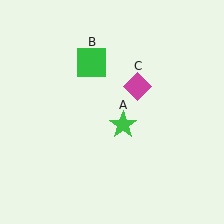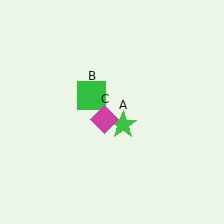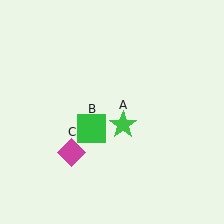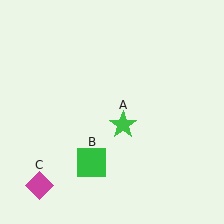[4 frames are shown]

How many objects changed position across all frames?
2 objects changed position: green square (object B), magenta diamond (object C).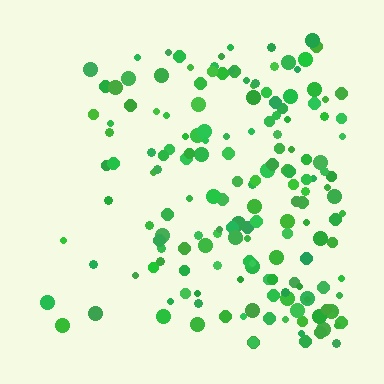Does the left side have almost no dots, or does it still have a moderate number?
Still a moderate number, just noticeably fewer than the right.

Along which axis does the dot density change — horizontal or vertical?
Horizontal.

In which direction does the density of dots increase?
From left to right, with the right side densest.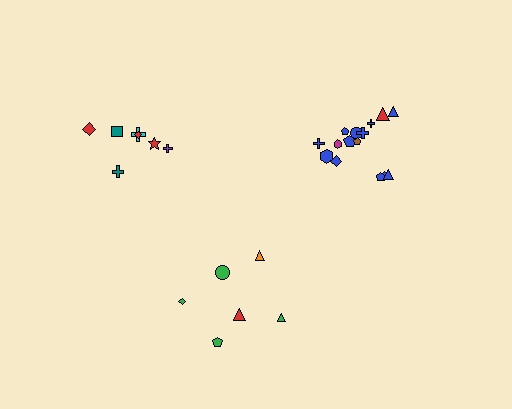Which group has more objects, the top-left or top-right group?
The top-right group.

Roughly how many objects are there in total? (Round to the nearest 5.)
Roughly 30 objects in total.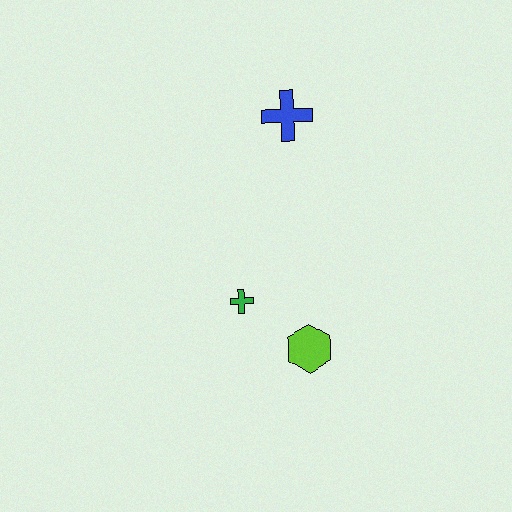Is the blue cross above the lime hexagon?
Yes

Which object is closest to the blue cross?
The green cross is closest to the blue cross.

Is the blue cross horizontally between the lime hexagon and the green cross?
Yes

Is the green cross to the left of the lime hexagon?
Yes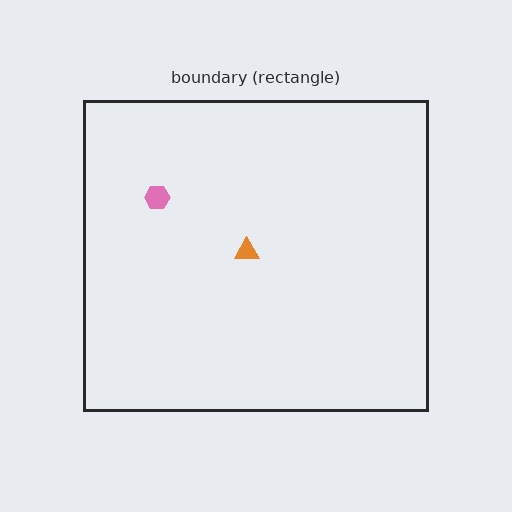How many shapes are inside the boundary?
2 inside, 0 outside.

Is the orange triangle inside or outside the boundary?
Inside.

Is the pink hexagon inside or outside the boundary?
Inside.